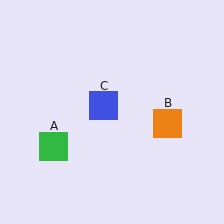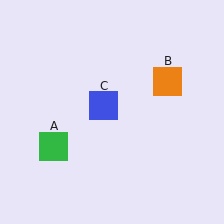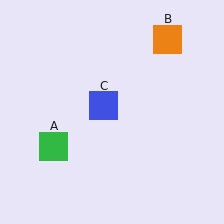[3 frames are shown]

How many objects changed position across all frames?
1 object changed position: orange square (object B).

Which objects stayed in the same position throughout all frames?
Green square (object A) and blue square (object C) remained stationary.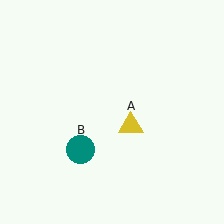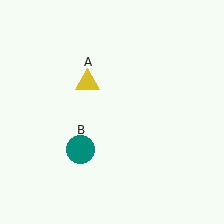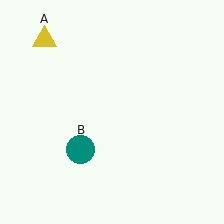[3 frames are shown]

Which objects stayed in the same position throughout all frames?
Teal circle (object B) remained stationary.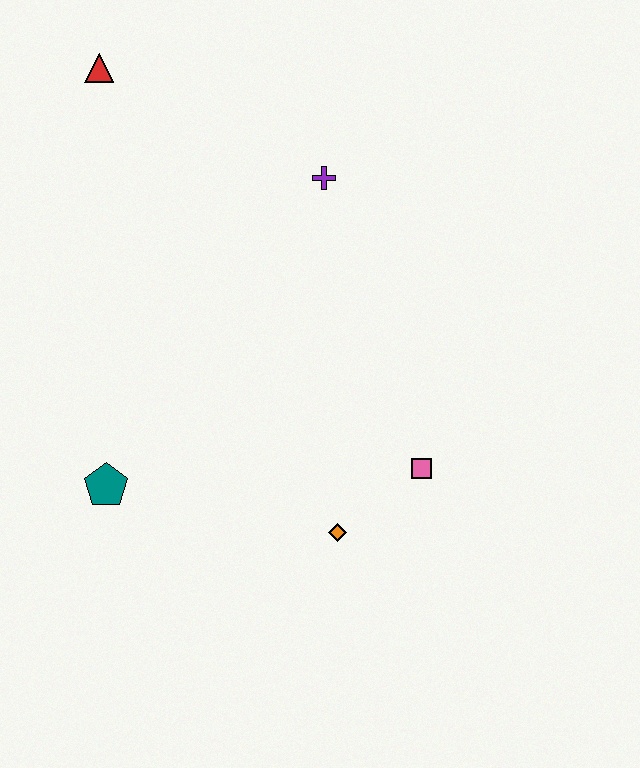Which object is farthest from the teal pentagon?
The red triangle is farthest from the teal pentagon.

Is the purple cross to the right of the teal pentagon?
Yes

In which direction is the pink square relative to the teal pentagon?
The pink square is to the right of the teal pentagon.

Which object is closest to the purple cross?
The red triangle is closest to the purple cross.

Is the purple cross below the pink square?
No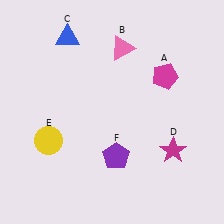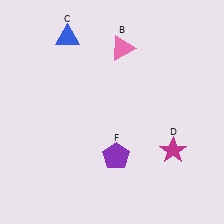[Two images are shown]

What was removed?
The yellow circle (E), the magenta pentagon (A) were removed in Image 2.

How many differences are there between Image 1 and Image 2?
There are 2 differences between the two images.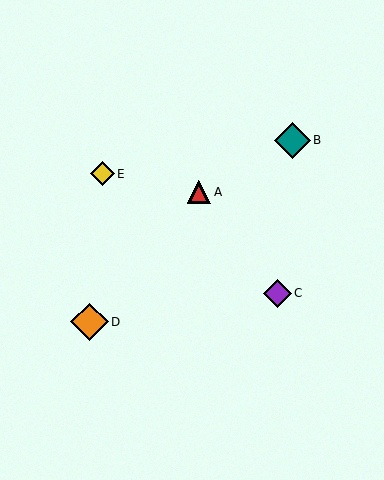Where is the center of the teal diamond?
The center of the teal diamond is at (292, 140).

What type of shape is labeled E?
Shape E is a yellow diamond.